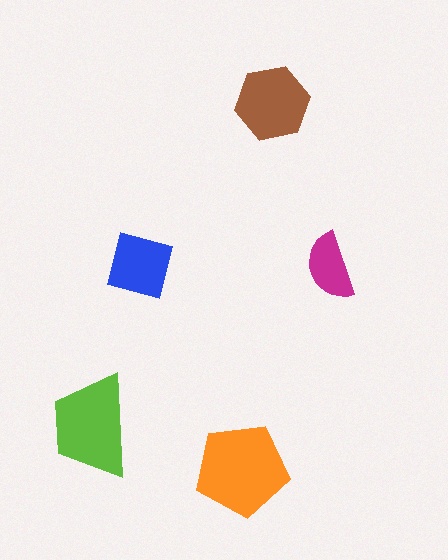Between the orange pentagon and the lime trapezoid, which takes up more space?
The orange pentagon.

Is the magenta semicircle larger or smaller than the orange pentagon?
Smaller.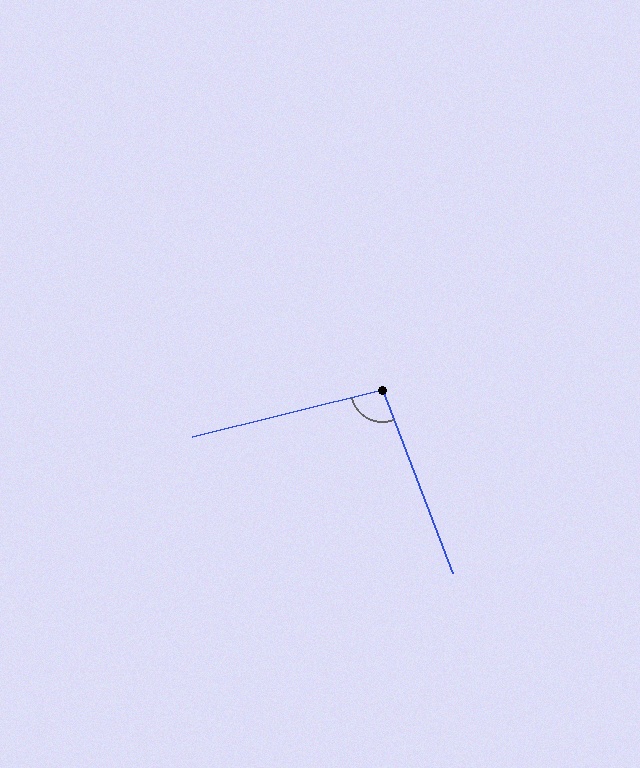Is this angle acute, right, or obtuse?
It is obtuse.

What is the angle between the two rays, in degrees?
Approximately 97 degrees.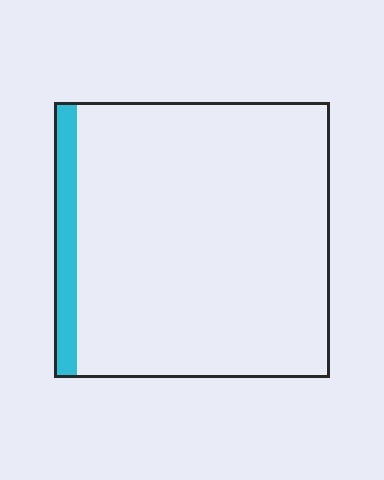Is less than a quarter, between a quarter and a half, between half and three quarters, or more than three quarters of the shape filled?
Less than a quarter.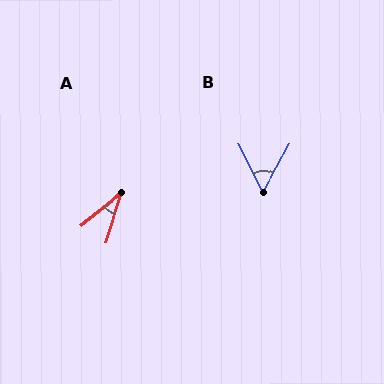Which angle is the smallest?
A, at approximately 34 degrees.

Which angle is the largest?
B, at approximately 56 degrees.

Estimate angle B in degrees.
Approximately 56 degrees.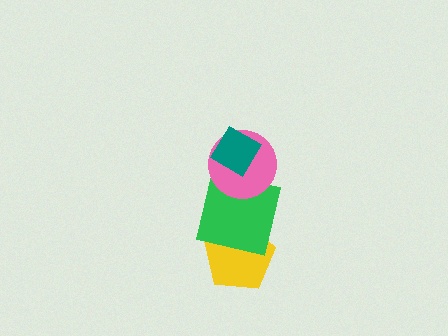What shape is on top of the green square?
The pink circle is on top of the green square.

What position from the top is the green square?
The green square is 3rd from the top.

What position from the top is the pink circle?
The pink circle is 2nd from the top.